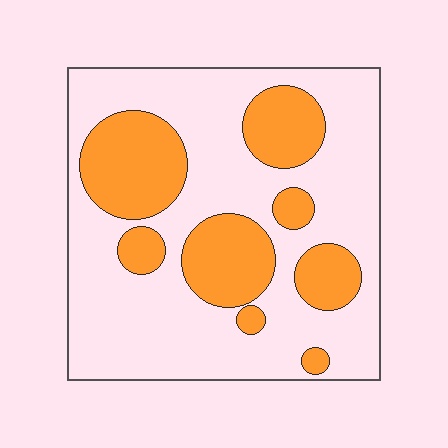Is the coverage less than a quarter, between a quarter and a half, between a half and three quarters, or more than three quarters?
Between a quarter and a half.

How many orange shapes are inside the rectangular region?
8.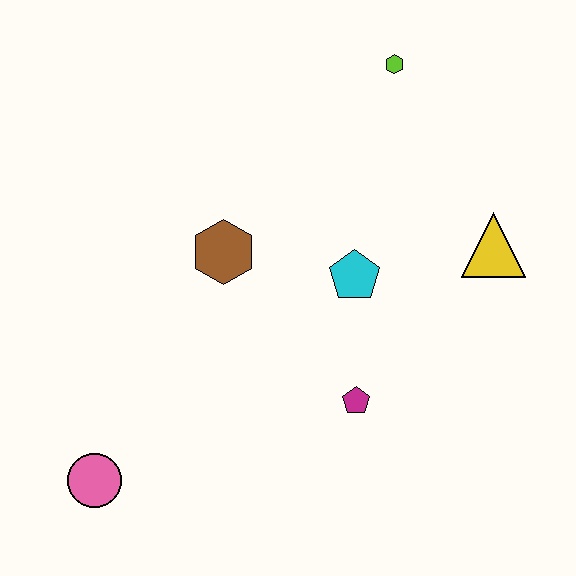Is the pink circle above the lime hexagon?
No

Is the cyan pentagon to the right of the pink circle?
Yes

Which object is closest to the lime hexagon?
The yellow triangle is closest to the lime hexagon.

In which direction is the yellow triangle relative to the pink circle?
The yellow triangle is to the right of the pink circle.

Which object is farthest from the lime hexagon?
The pink circle is farthest from the lime hexagon.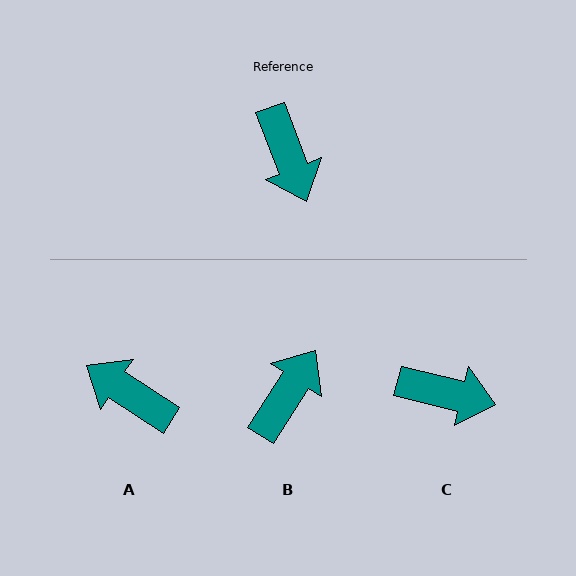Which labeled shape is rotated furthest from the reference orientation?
A, about 144 degrees away.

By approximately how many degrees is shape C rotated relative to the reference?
Approximately 55 degrees counter-clockwise.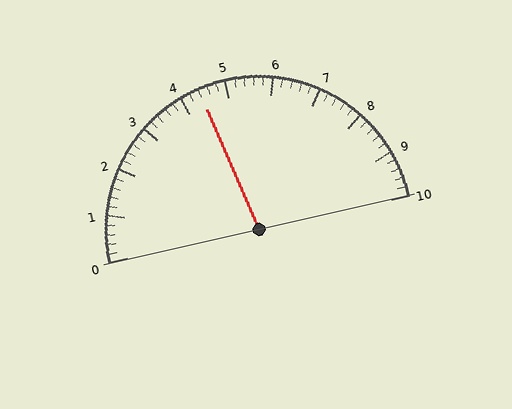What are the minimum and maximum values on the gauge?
The gauge ranges from 0 to 10.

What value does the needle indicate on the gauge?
The needle indicates approximately 4.4.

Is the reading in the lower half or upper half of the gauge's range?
The reading is in the lower half of the range (0 to 10).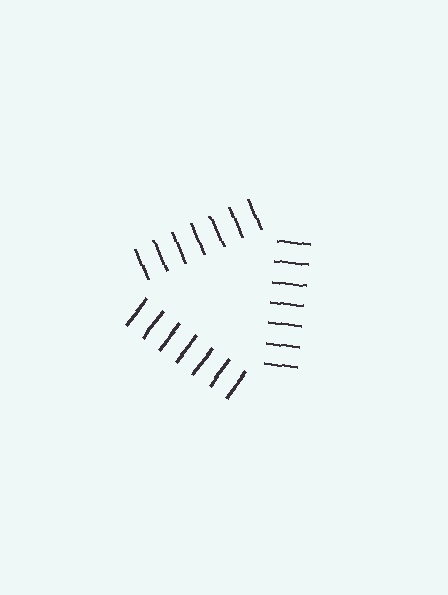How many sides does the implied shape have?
3 sides — the line-ends trace a triangle.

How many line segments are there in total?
21 — 7 along each of the 3 edges.